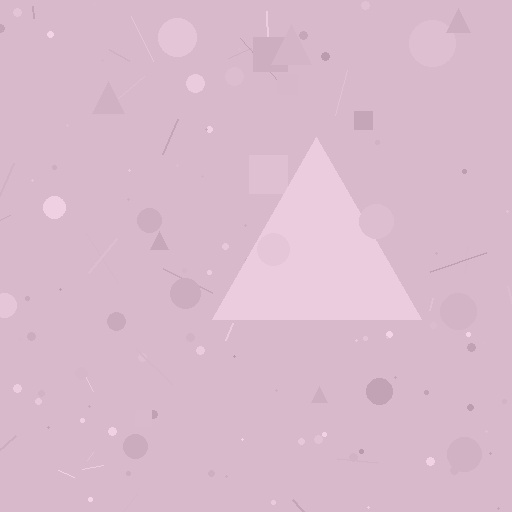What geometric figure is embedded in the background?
A triangle is embedded in the background.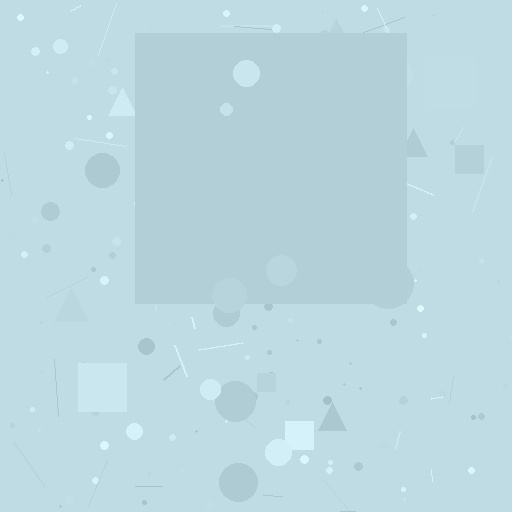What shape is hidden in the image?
A square is hidden in the image.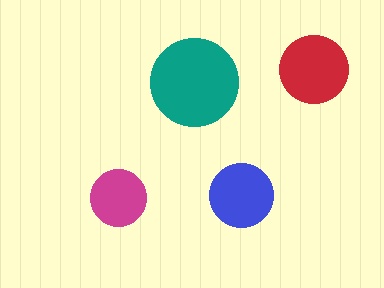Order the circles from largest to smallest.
the teal one, the red one, the blue one, the magenta one.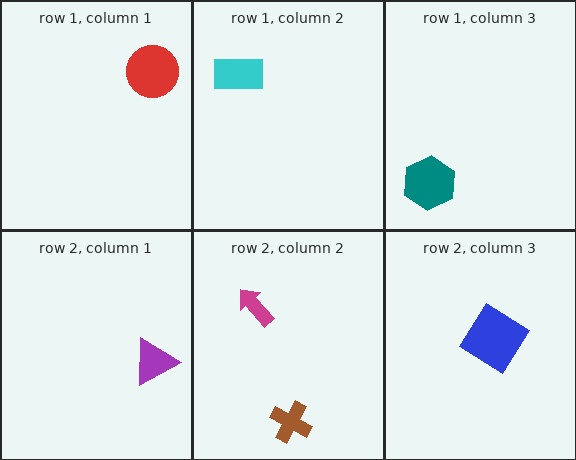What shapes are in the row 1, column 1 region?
The red circle.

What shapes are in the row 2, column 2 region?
The brown cross, the magenta arrow.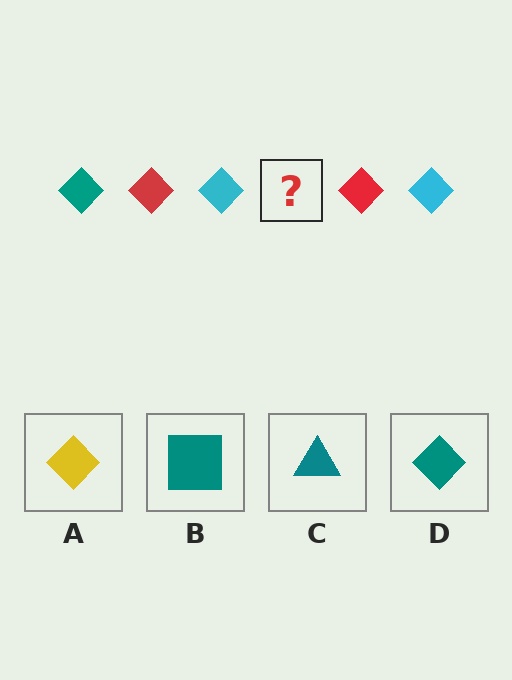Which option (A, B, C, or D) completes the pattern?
D.